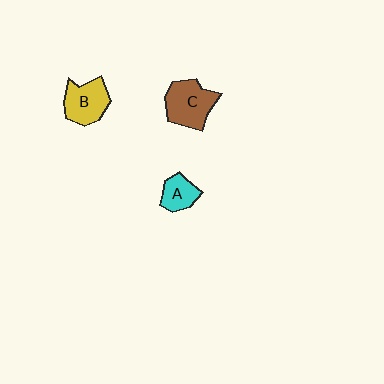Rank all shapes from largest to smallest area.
From largest to smallest: C (brown), B (yellow), A (cyan).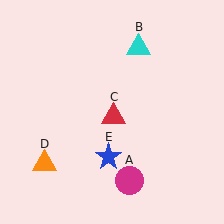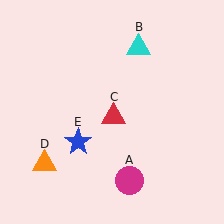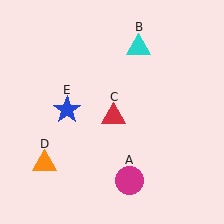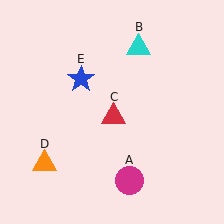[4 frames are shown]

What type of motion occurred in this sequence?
The blue star (object E) rotated clockwise around the center of the scene.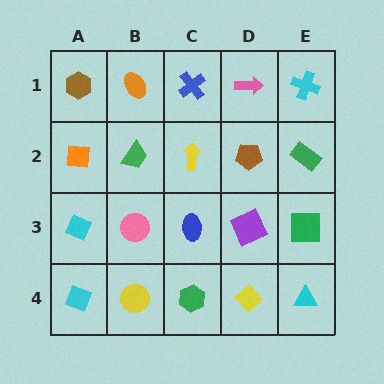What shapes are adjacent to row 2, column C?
A blue cross (row 1, column C), a blue ellipse (row 3, column C), a green trapezoid (row 2, column B), a brown pentagon (row 2, column D).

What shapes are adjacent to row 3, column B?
A green trapezoid (row 2, column B), a yellow circle (row 4, column B), a cyan diamond (row 3, column A), a blue ellipse (row 3, column C).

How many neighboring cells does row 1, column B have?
3.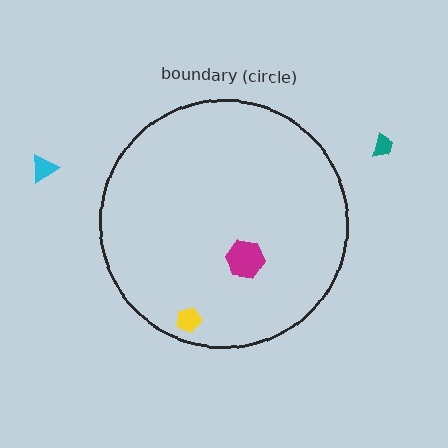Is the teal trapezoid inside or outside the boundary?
Outside.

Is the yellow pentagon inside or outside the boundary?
Inside.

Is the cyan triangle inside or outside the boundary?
Outside.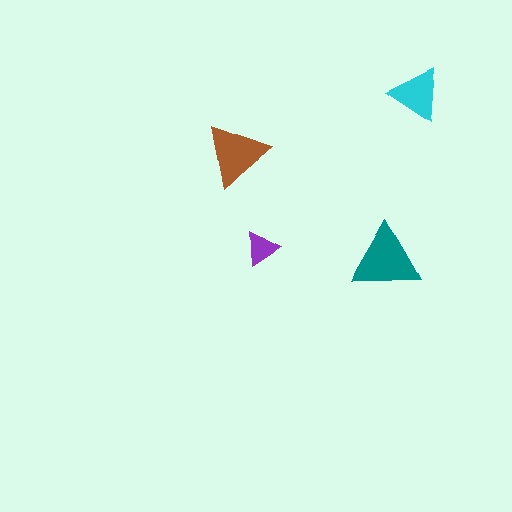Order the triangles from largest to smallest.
the teal one, the brown one, the cyan one, the purple one.